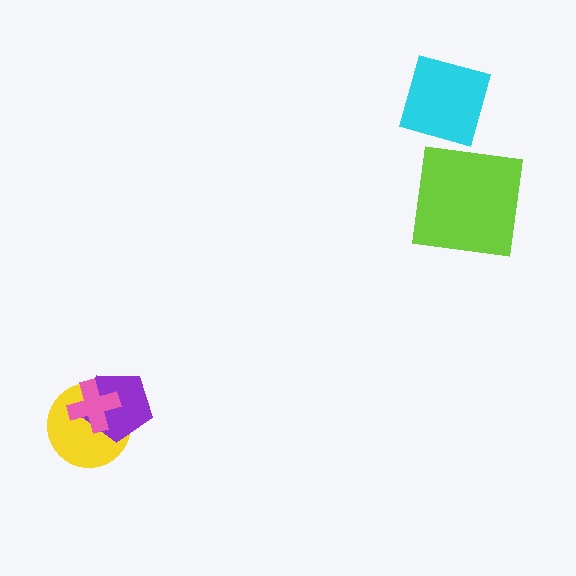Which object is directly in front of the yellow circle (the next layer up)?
The purple pentagon is directly in front of the yellow circle.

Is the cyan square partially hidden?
No, no other shape covers it.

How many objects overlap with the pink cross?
2 objects overlap with the pink cross.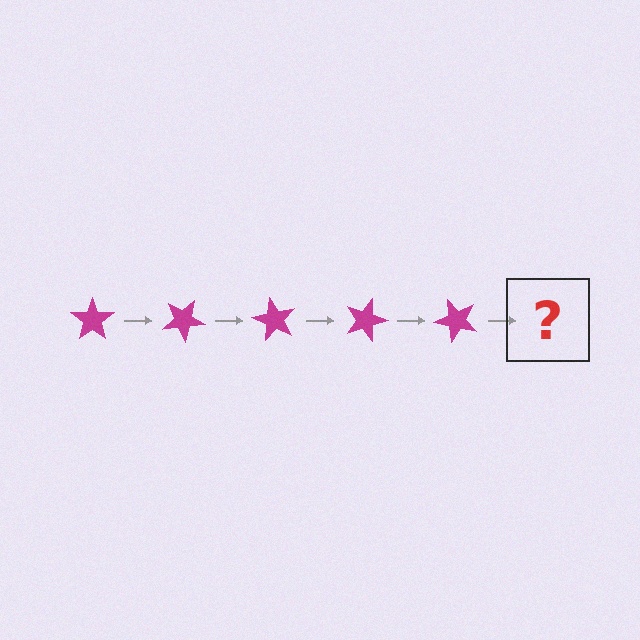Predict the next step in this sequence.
The next step is a magenta star rotated 150 degrees.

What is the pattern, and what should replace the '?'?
The pattern is that the star rotates 30 degrees each step. The '?' should be a magenta star rotated 150 degrees.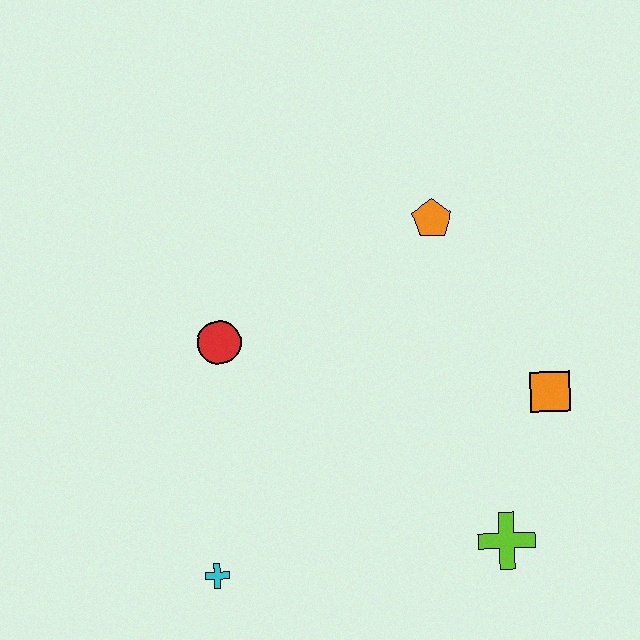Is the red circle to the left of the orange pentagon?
Yes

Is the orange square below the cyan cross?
No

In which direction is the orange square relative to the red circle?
The orange square is to the right of the red circle.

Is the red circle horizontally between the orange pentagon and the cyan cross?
Yes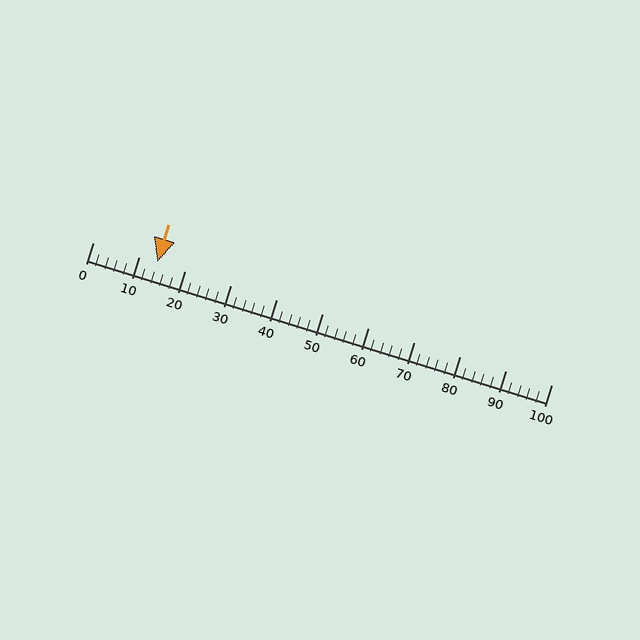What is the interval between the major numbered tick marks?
The major tick marks are spaced 10 units apart.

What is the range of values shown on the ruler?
The ruler shows values from 0 to 100.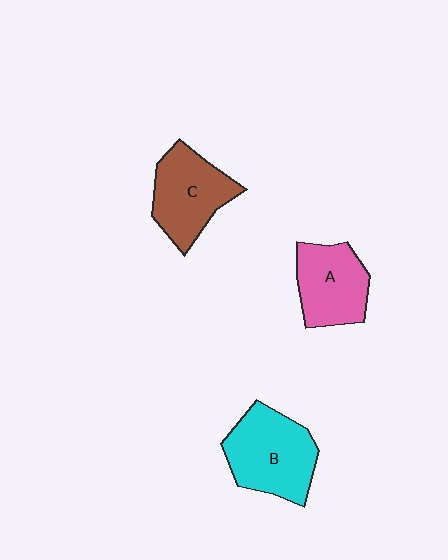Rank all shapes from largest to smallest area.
From largest to smallest: B (cyan), C (brown), A (pink).